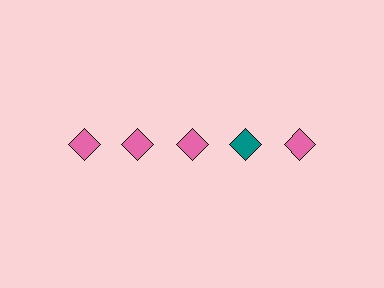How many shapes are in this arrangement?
There are 5 shapes arranged in a grid pattern.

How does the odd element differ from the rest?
It has a different color: teal instead of pink.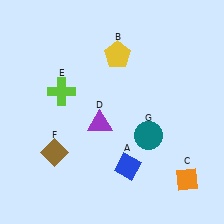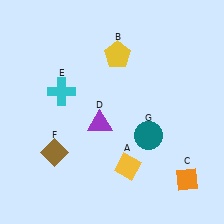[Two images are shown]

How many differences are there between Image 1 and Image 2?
There are 2 differences between the two images.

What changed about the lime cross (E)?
In Image 1, E is lime. In Image 2, it changed to cyan.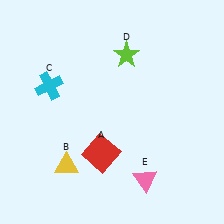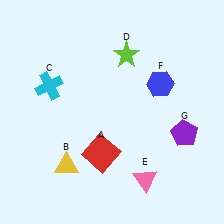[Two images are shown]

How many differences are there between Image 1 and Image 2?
There are 2 differences between the two images.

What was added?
A blue hexagon (F), a purple pentagon (G) were added in Image 2.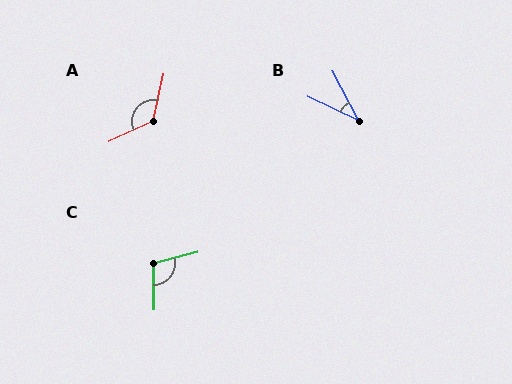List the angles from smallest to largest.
B (36°), C (105°), A (127°).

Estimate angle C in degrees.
Approximately 105 degrees.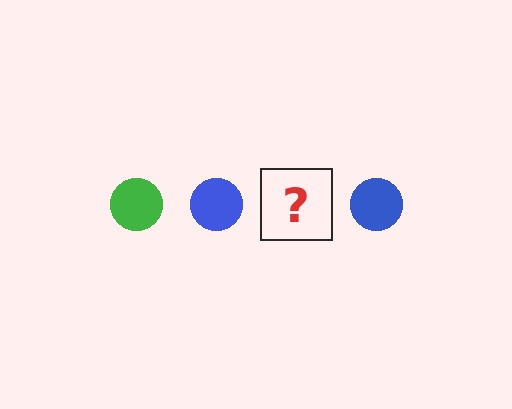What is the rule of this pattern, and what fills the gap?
The rule is that the pattern cycles through green, blue circles. The gap should be filled with a green circle.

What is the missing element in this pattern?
The missing element is a green circle.